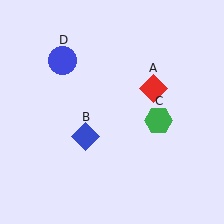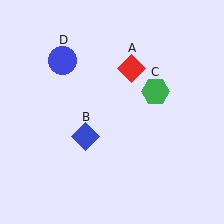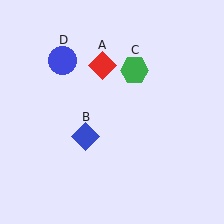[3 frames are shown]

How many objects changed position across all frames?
2 objects changed position: red diamond (object A), green hexagon (object C).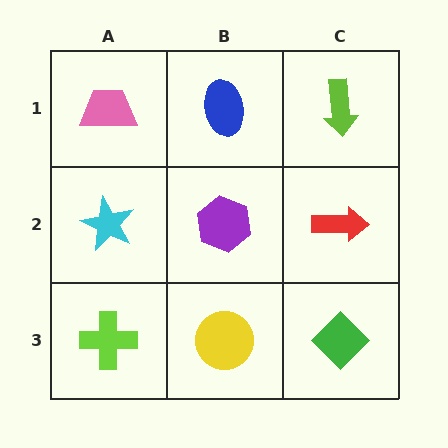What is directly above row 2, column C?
A lime arrow.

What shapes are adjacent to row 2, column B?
A blue ellipse (row 1, column B), a yellow circle (row 3, column B), a cyan star (row 2, column A), a red arrow (row 2, column C).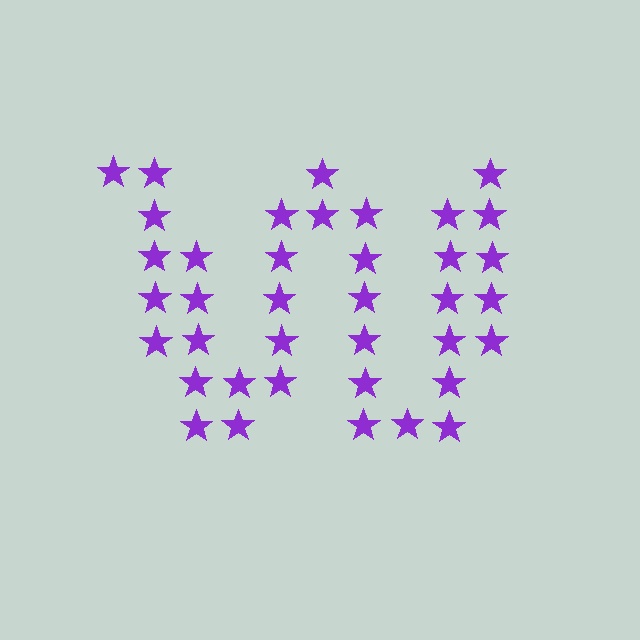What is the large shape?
The large shape is the letter W.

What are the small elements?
The small elements are stars.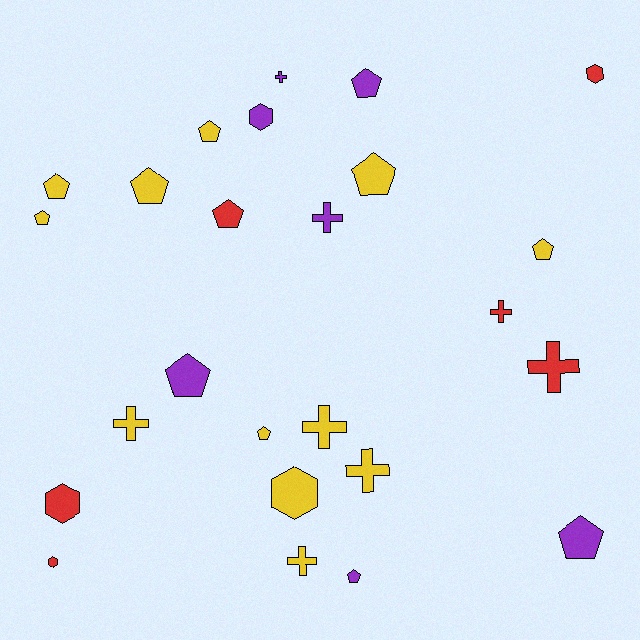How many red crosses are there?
There are 2 red crosses.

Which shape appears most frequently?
Pentagon, with 12 objects.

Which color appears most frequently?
Yellow, with 12 objects.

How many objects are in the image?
There are 25 objects.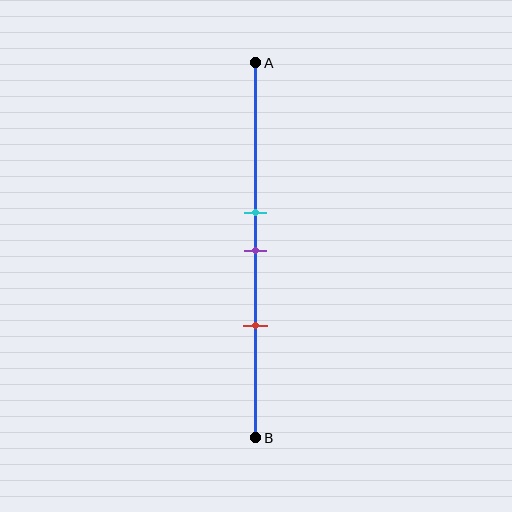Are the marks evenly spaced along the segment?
Yes, the marks are approximately evenly spaced.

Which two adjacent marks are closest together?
The cyan and purple marks are the closest adjacent pair.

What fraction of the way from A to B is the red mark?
The red mark is approximately 70% (0.7) of the way from A to B.